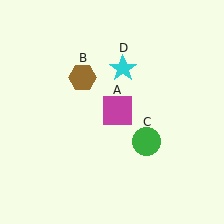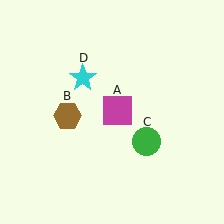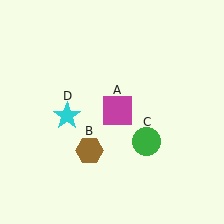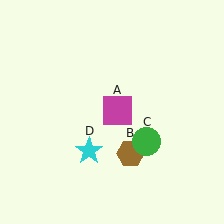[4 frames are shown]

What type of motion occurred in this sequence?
The brown hexagon (object B), cyan star (object D) rotated counterclockwise around the center of the scene.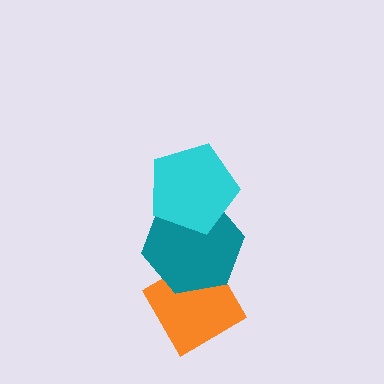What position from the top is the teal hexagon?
The teal hexagon is 2nd from the top.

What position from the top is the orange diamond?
The orange diamond is 3rd from the top.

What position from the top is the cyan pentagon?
The cyan pentagon is 1st from the top.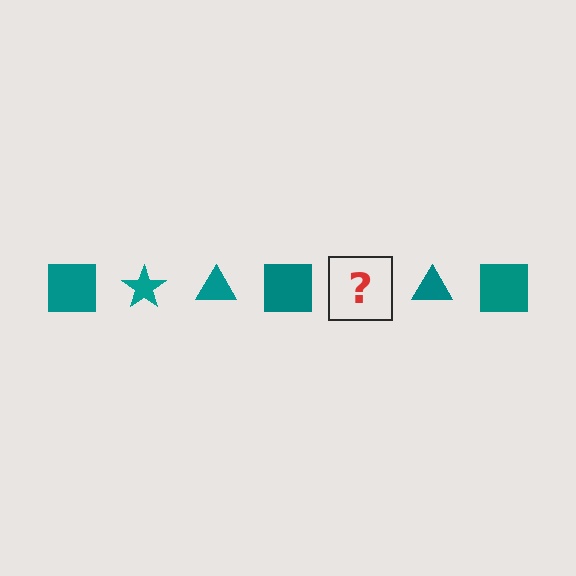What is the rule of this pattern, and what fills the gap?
The rule is that the pattern cycles through square, star, triangle shapes in teal. The gap should be filled with a teal star.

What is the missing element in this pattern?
The missing element is a teal star.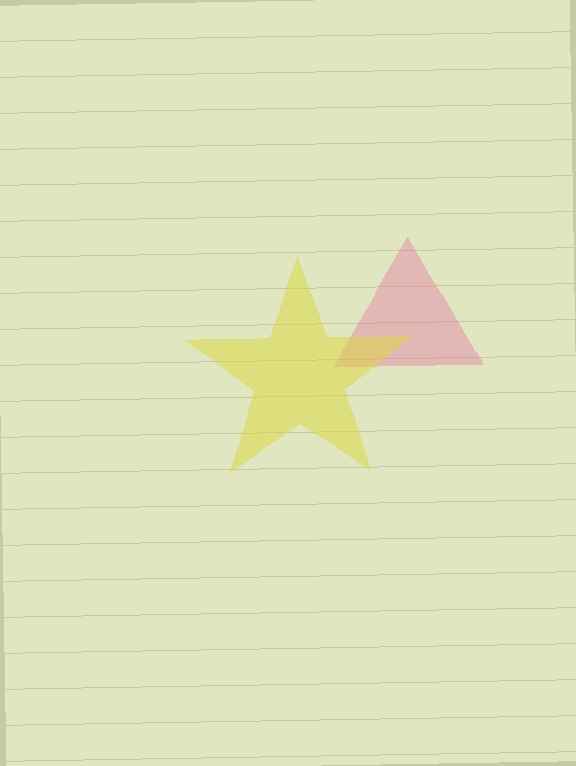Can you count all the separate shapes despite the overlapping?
Yes, there are 2 separate shapes.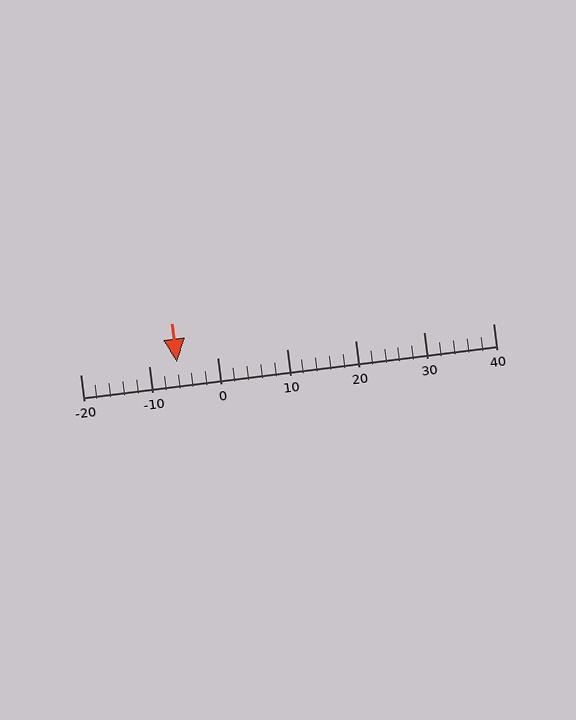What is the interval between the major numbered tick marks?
The major tick marks are spaced 10 units apart.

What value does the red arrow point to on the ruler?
The red arrow points to approximately -6.